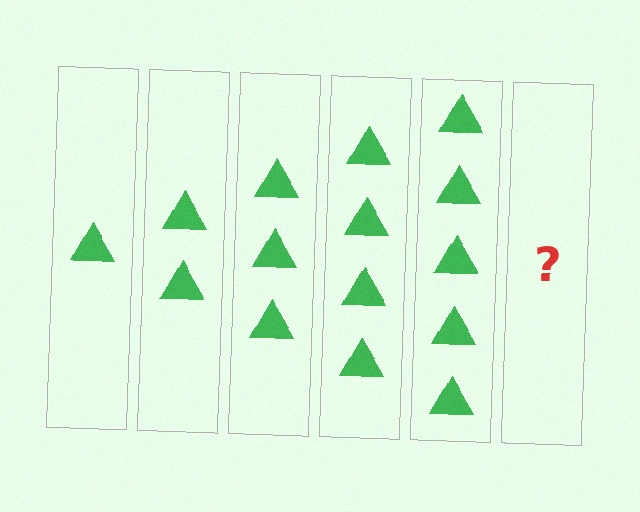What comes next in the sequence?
The next element should be 6 triangles.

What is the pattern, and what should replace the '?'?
The pattern is that each step adds one more triangle. The '?' should be 6 triangles.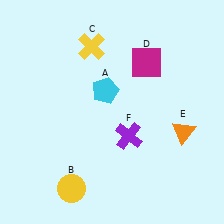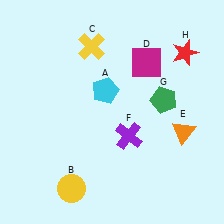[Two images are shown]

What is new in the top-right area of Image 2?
A green pentagon (G) was added in the top-right area of Image 2.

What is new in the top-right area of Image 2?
A red star (H) was added in the top-right area of Image 2.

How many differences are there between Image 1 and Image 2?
There are 2 differences between the two images.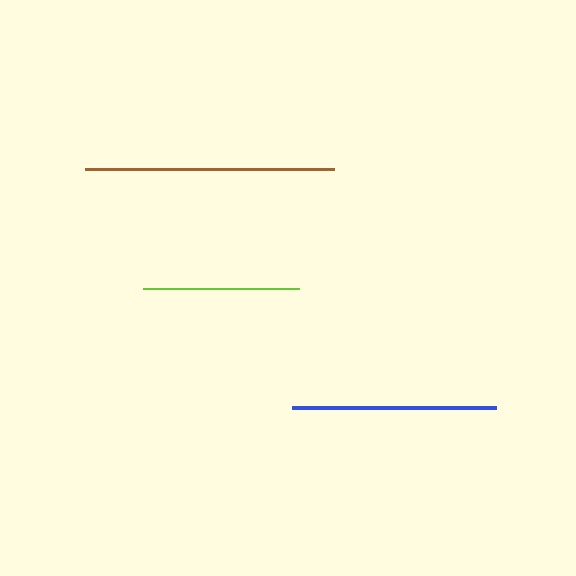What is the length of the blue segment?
The blue segment is approximately 204 pixels long.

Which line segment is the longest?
The brown line is the longest at approximately 248 pixels.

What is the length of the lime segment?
The lime segment is approximately 156 pixels long.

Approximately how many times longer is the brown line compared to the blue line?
The brown line is approximately 1.2 times the length of the blue line.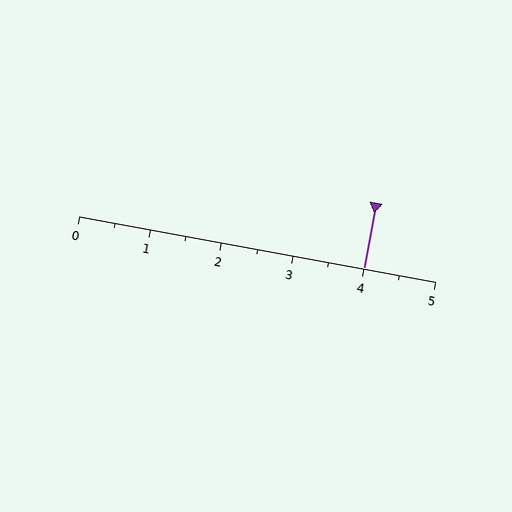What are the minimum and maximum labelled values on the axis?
The axis runs from 0 to 5.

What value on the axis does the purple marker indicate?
The marker indicates approximately 4.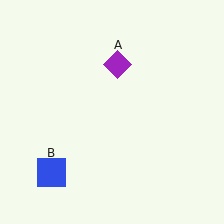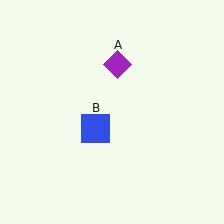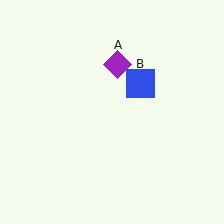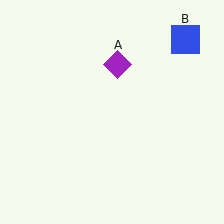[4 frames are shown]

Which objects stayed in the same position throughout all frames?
Purple diamond (object A) remained stationary.